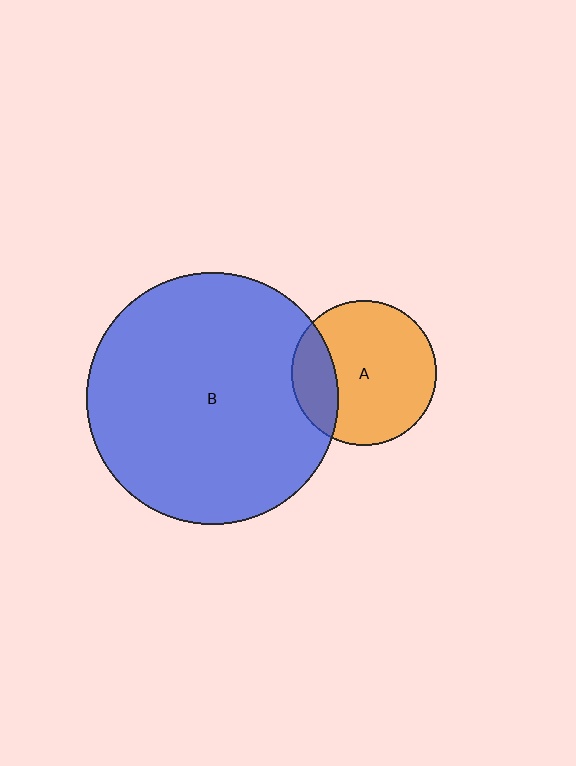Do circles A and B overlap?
Yes.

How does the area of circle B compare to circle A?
Approximately 3.0 times.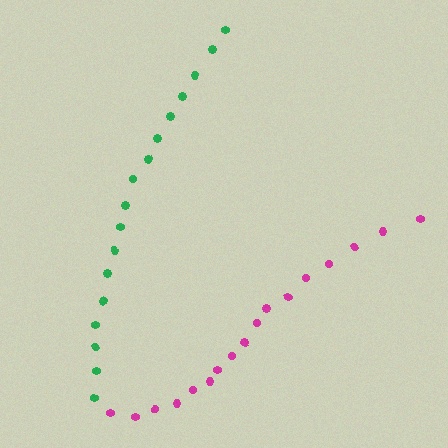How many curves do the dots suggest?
There are 2 distinct paths.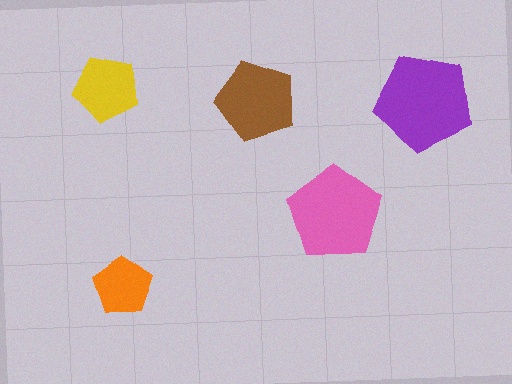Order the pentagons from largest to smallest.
the purple one, the pink one, the brown one, the yellow one, the orange one.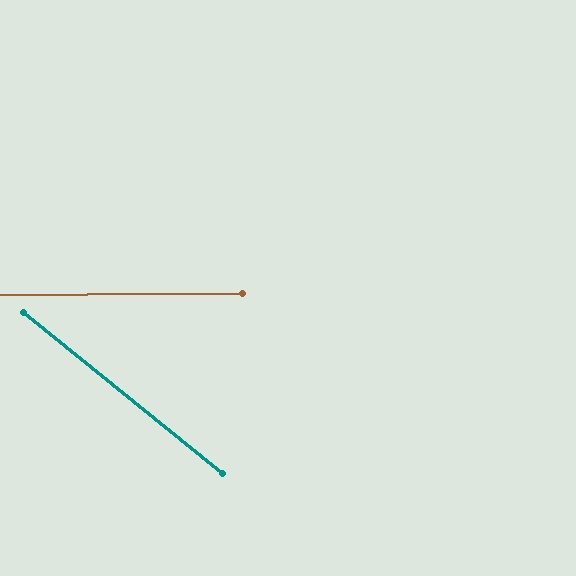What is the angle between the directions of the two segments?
Approximately 39 degrees.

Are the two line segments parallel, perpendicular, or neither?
Neither parallel nor perpendicular — they differ by about 39°.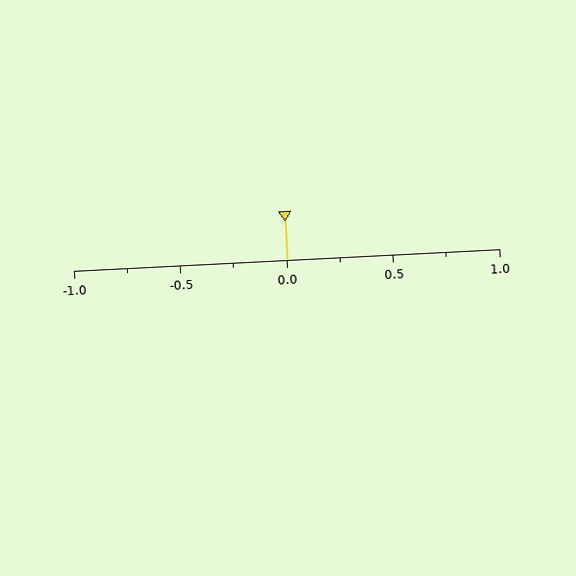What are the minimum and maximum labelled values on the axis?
The axis runs from -1.0 to 1.0.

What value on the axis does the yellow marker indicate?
The marker indicates approximately 0.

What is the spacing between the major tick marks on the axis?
The major ticks are spaced 0.5 apart.